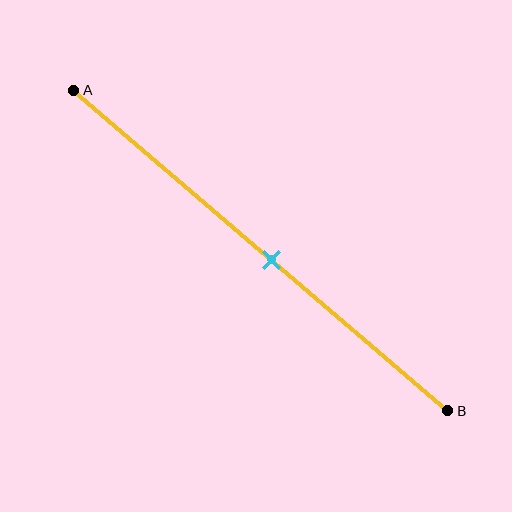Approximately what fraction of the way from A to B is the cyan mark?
The cyan mark is approximately 55% of the way from A to B.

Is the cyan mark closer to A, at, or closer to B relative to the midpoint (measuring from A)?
The cyan mark is approximately at the midpoint of segment AB.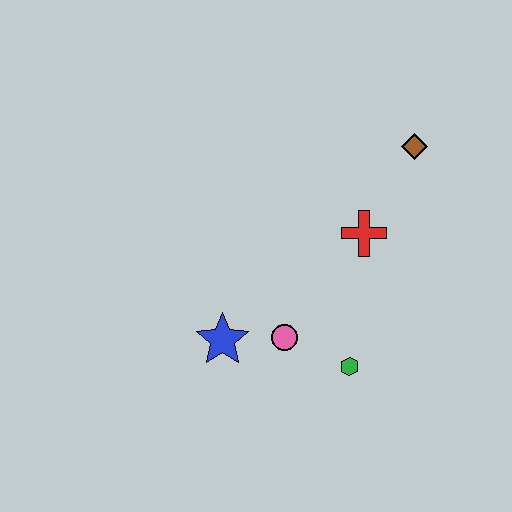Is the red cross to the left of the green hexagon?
No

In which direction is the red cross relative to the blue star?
The red cross is to the right of the blue star.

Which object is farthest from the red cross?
The blue star is farthest from the red cross.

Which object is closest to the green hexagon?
The pink circle is closest to the green hexagon.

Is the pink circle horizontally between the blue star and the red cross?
Yes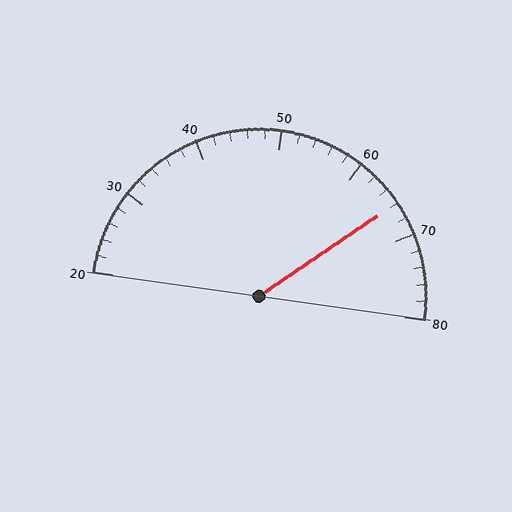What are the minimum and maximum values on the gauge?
The gauge ranges from 20 to 80.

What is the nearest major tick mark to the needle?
The nearest major tick mark is 70.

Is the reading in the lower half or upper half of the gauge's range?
The reading is in the upper half of the range (20 to 80).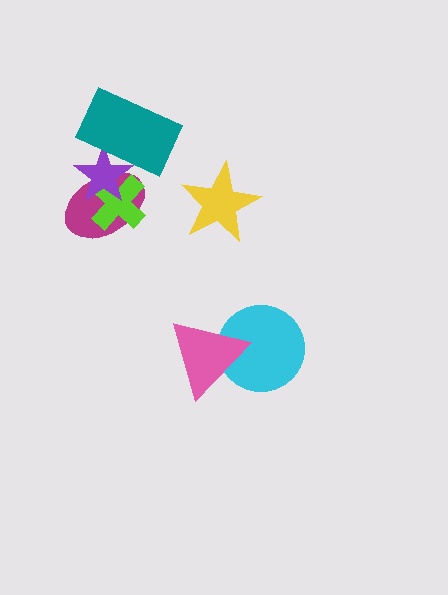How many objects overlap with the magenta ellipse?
3 objects overlap with the magenta ellipse.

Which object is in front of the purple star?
The teal rectangle is in front of the purple star.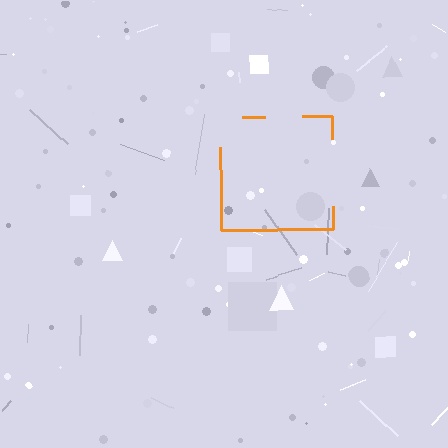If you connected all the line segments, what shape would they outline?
They would outline a square.